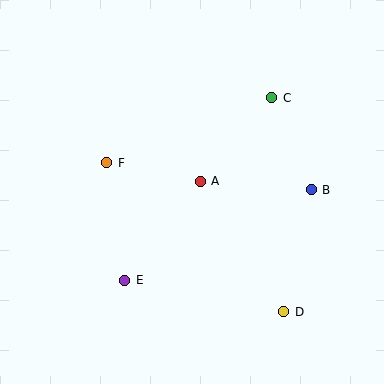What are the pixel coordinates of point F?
Point F is at (107, 163).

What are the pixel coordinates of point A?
Point A is at (200, 181).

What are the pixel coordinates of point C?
Point C is at (272, 98).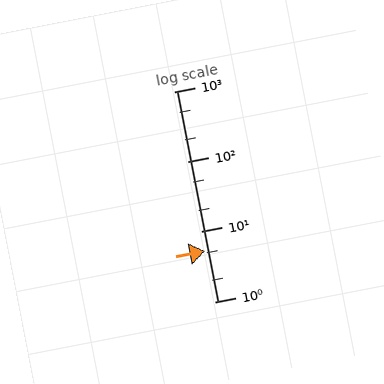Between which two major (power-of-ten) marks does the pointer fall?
The pointer is between 1 and 10.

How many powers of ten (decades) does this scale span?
The scale spans 3 decades, from 1 to 1000.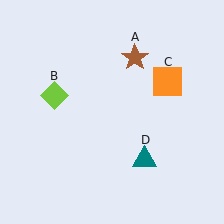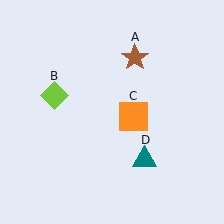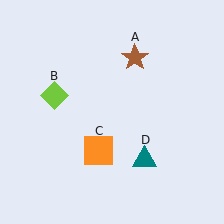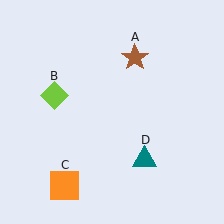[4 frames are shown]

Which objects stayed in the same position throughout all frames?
Brown star (object A) and lime diamond (object B) and teal triangle (object D) remained stationary.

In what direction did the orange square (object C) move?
The orange square (object C) moved down and to the left.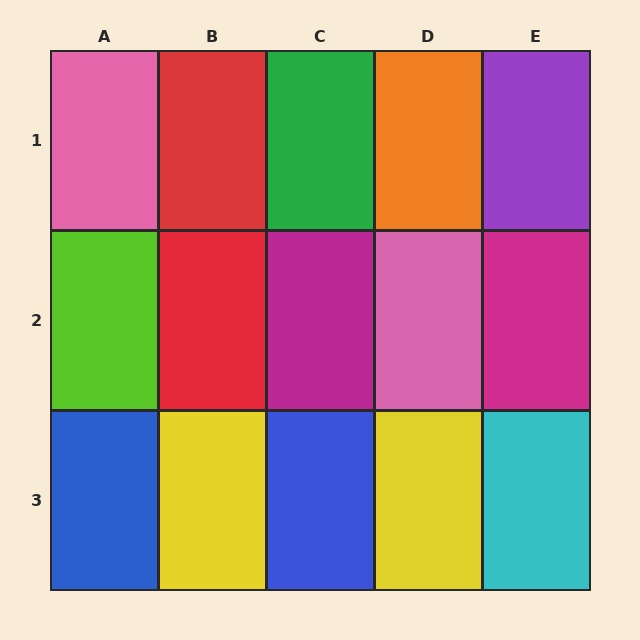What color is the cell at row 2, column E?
Magenta.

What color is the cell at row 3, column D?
Yellow.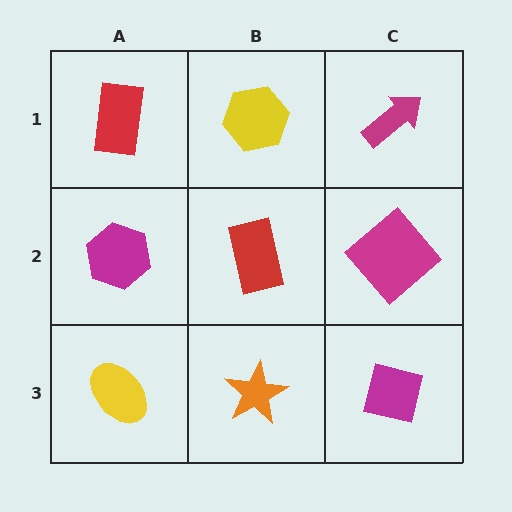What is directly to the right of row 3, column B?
A magenta square.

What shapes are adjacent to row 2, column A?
A red rectangle (row 1, column A), a yellow ellipse (row 3, column A), a red rectangle (row 2, column B).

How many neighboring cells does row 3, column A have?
2.